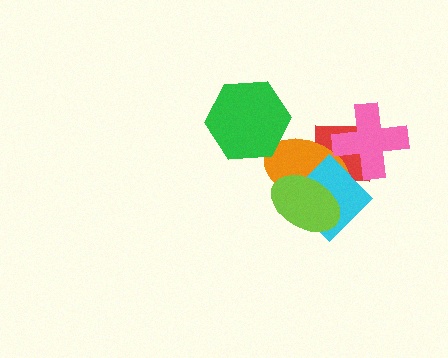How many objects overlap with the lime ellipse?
3 objects overlap with the lime ellipse.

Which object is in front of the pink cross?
The cyan diamond is in front of the pink cross.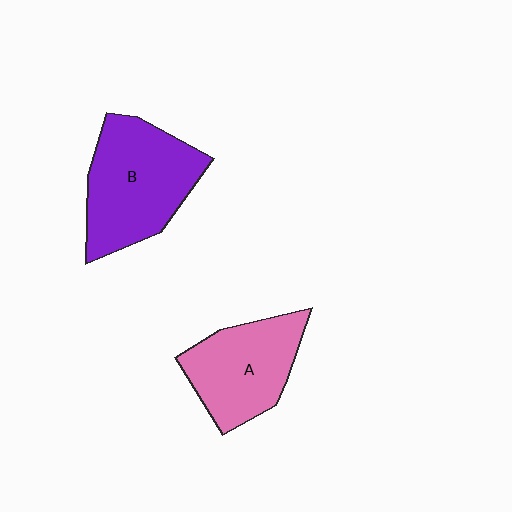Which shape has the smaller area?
Shape A (pink).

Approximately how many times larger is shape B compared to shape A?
Approximately 1.2 times.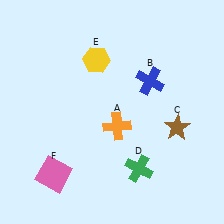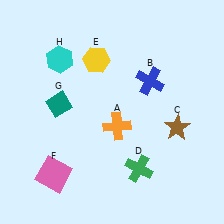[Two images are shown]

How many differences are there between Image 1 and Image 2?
There are 2 differences between the two images.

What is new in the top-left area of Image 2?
A teal diamond (G) was added in the top-left area of Image 2.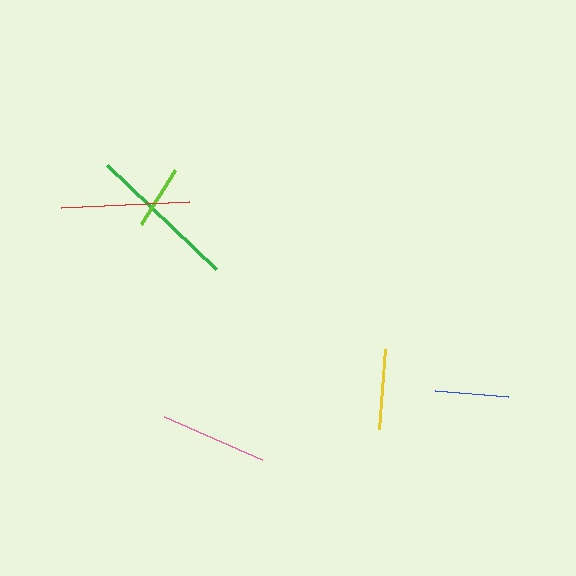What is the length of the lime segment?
The lime segment is approximately 64 pixels long.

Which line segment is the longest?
The green line is the longest at approximately 151 pixels.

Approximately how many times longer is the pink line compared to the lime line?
The pink line is approximately 1.7 times the length of the lime line.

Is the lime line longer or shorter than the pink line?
The pink line is longer than the lime line.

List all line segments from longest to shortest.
From longest to shortest: green, red, pink, yellow, blue, lime.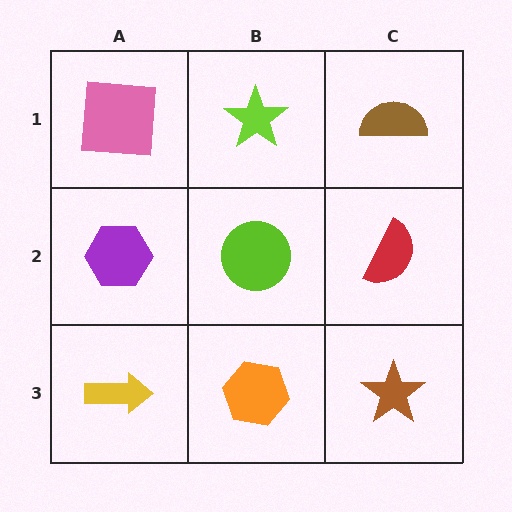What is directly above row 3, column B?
A lime circle.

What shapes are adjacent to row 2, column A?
A pink square (row 1, column A), a yellow arrow (row 3, column A), a lime circle (row 2, column B).